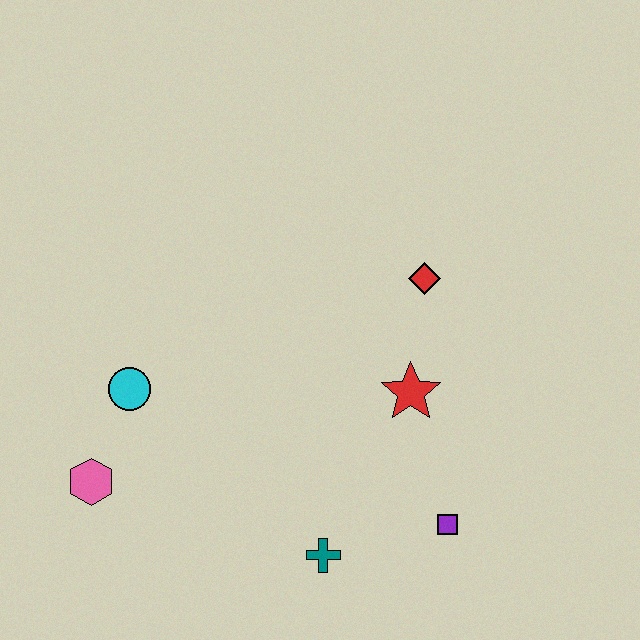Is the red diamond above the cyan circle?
Yes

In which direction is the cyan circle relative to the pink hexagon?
The cyan circle is above the pink hexagon.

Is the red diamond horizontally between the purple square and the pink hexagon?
Yes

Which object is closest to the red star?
The red diamond is closest to the red star.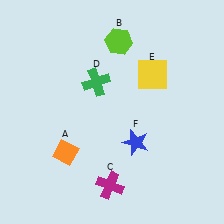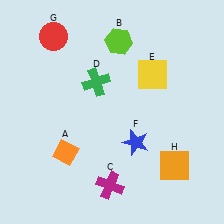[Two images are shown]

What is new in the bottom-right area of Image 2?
An orange square (H) was added in the bottom-right area of Image 2.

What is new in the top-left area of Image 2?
A red circle (G) was added in the top-left area of Image 2.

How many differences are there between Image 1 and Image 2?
There are 2 differences between the two images.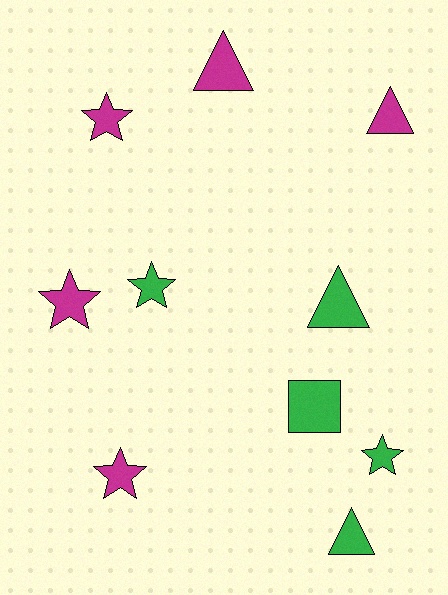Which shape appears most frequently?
Star, with 5 objects.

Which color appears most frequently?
Magenta, with 5 objects.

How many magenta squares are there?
There are no magenta squares.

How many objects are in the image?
There are 10 objects.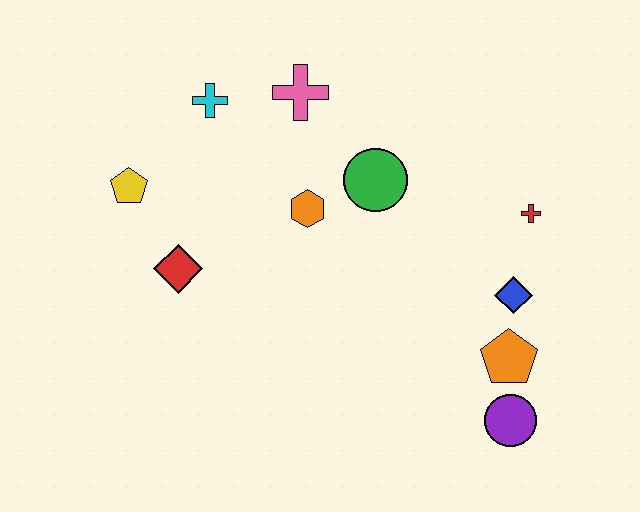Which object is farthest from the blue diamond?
The yellow pentagon is farthest from the blue diamond.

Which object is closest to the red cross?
The blue diamond is closest to the red cross.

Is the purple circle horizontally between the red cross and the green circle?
Yes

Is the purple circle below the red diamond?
Yes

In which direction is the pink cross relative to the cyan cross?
The pink cross is to the right of the cyan cross.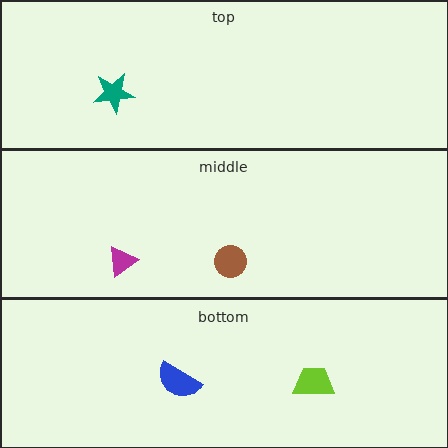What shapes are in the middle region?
The brown circle, the magenta triangle.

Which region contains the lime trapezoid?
The bottom region.